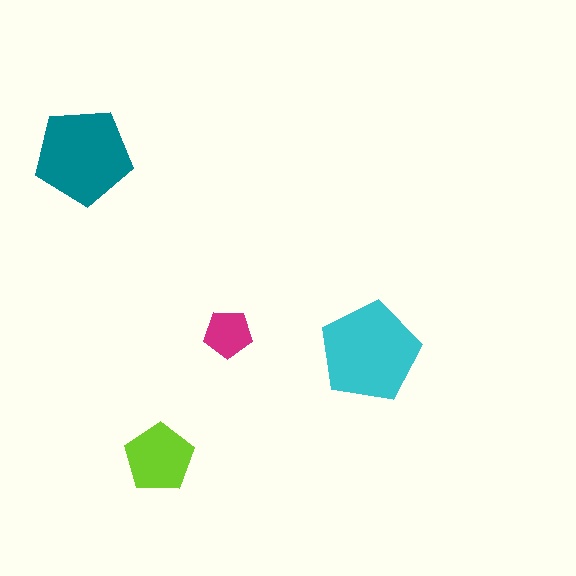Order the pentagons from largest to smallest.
the cyan one, the teal one, the lime one, the magenta one.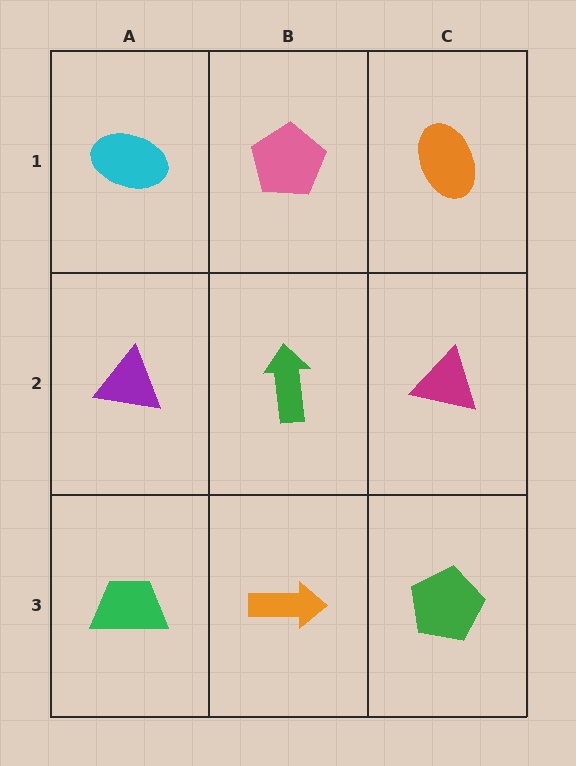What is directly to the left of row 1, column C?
A pink pentagon.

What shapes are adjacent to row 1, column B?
A green arrow (row 2, column B), a cyan ellipse (row 1, column A), an orange ellipse (row 1, column C).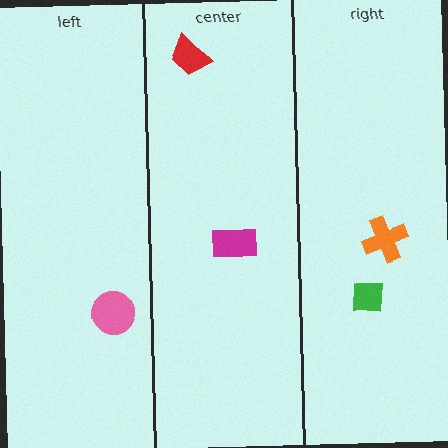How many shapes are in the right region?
2.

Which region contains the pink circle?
The left region.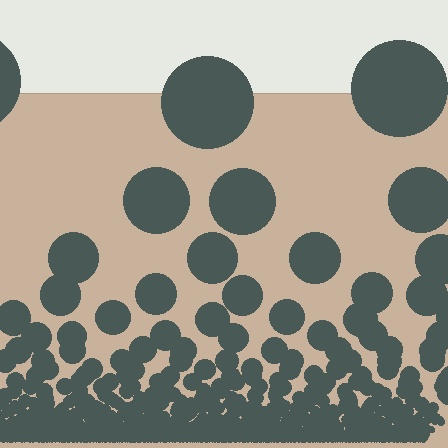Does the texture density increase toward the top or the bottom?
Density increases toward the bottom.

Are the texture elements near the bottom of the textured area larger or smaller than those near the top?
Smaller. The gradient is inverted — elements near the bottom are smaller and denser.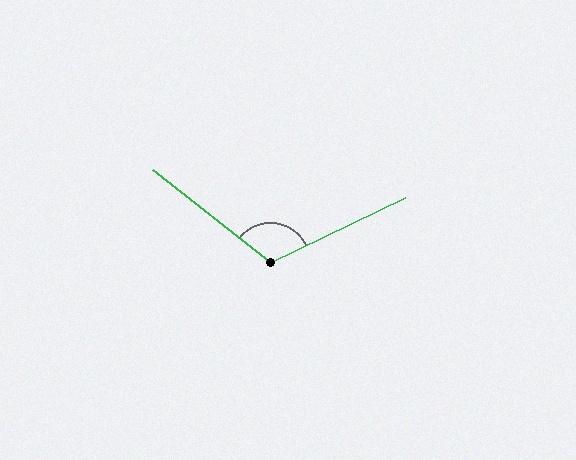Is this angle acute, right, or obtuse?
It is obtuse.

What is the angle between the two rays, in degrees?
Approximately 116 degrees.